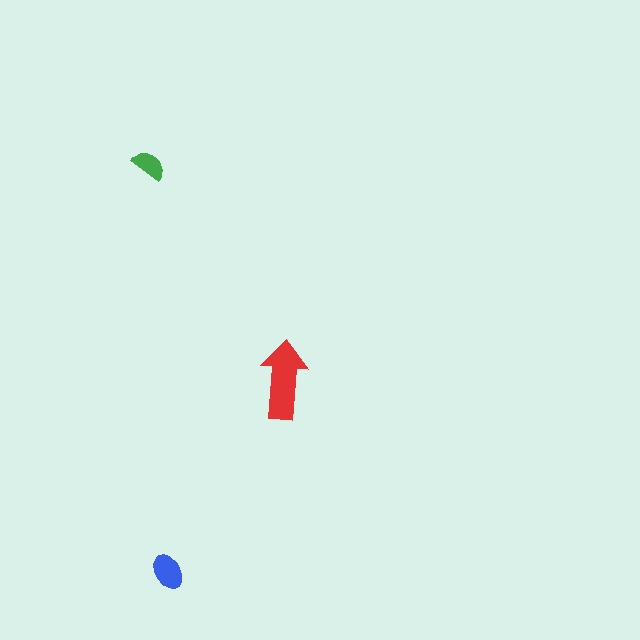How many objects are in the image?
There are 3 objects in the image.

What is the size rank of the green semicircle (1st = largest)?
3rd.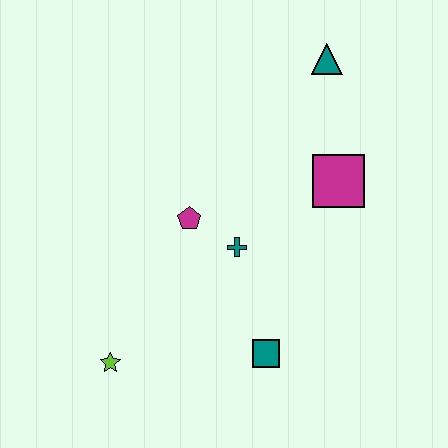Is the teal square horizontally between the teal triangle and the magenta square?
No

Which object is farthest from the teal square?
The teal triangle is farthest from the teal square.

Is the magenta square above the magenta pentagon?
Yes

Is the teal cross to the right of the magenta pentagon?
Yes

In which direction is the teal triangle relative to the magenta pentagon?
The teal triangle is above the magenta pentagon.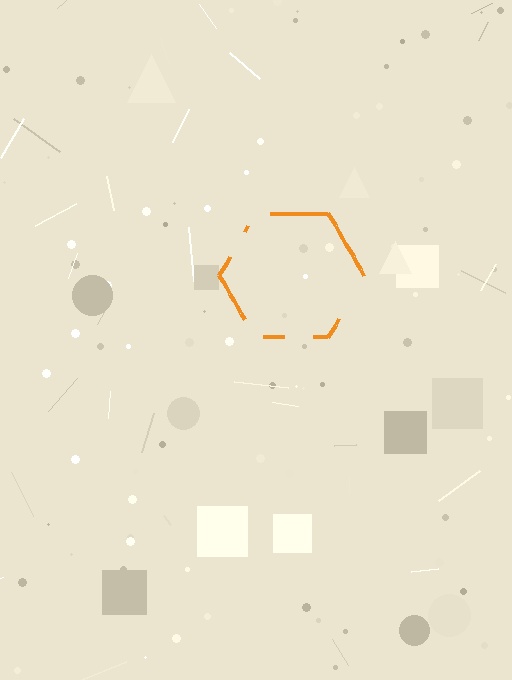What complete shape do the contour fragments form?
The contour fragments form a hexagon.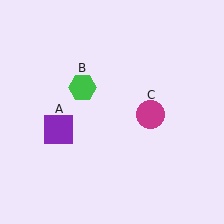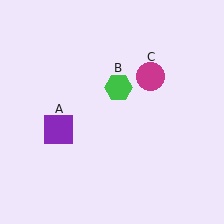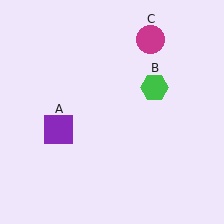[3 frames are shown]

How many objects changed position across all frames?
2 objects changed position: green hexagon (object B), magenta circle (object C).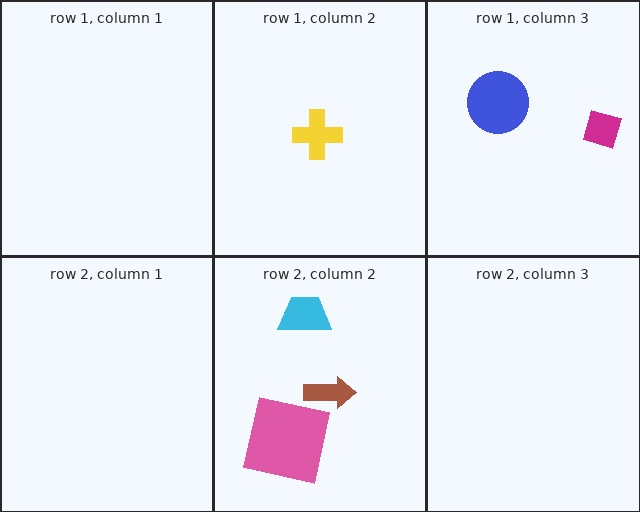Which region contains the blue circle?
The row 1, column 3 region.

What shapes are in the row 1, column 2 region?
The yellow cross.